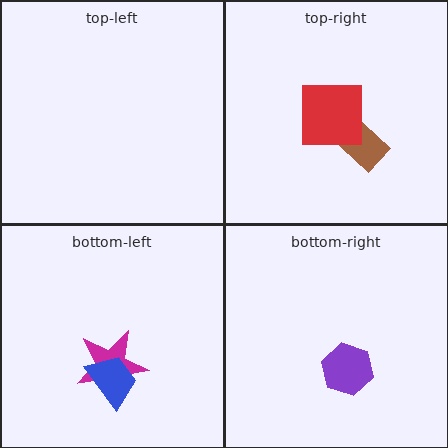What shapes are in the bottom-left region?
The magenta star, the blue trapezoid.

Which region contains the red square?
The top-right region.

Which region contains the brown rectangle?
The top-right region.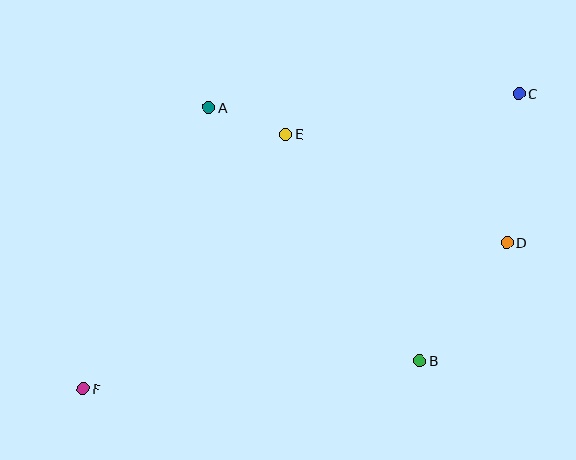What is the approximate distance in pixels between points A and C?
The distance between A and C is approximately 311 pixels.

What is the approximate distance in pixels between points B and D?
The distance between B and D is approximately 147 pixels.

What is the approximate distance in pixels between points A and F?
The distance between A and F is approximately 308 pixels.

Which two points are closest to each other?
Points A and E are closest to each other.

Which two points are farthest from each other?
Points C and F are farthest from each other.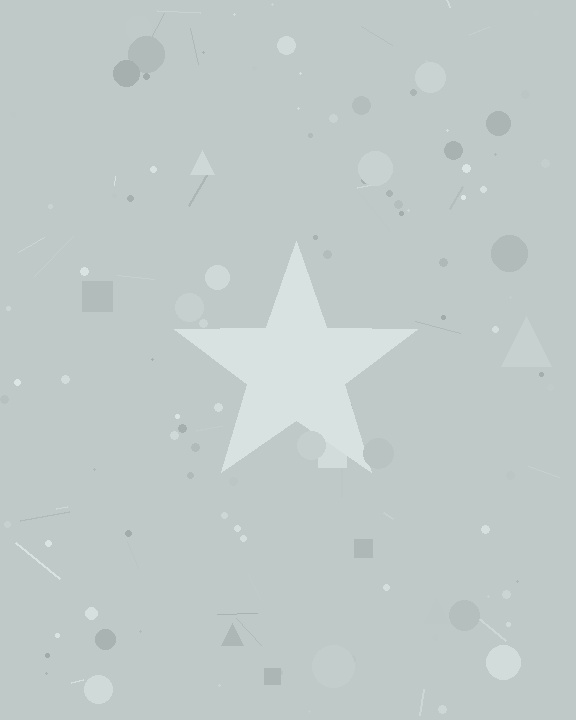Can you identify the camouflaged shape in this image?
The camouflaged shape is a star.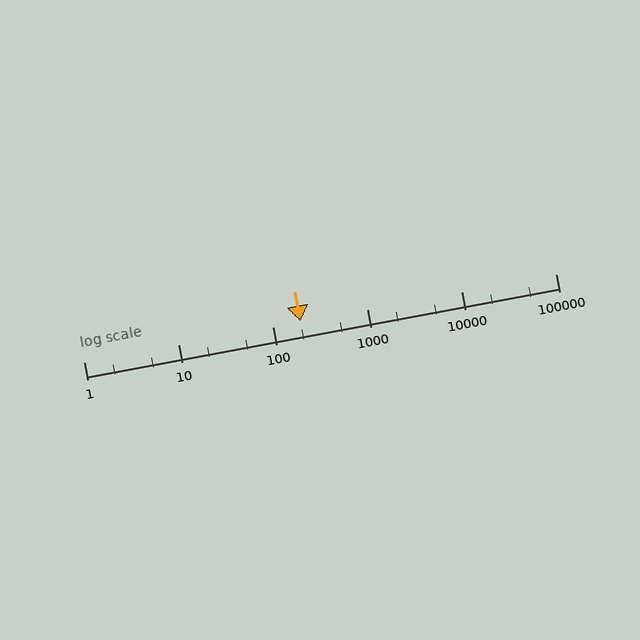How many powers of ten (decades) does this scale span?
The scale spans 5 decades, from 1 to 100000.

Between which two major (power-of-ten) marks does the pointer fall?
The pointer is between 100 and 1000.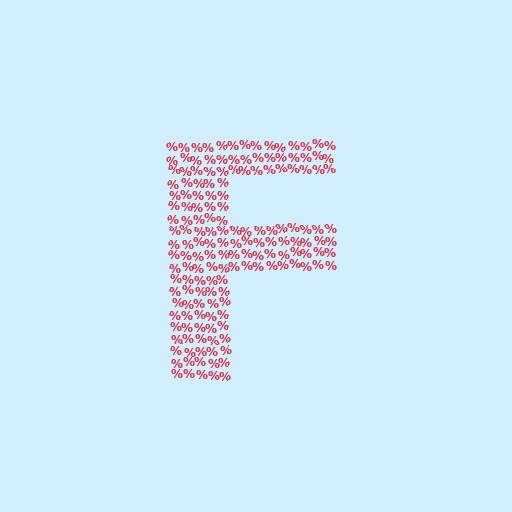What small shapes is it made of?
It is made of small percent signs.